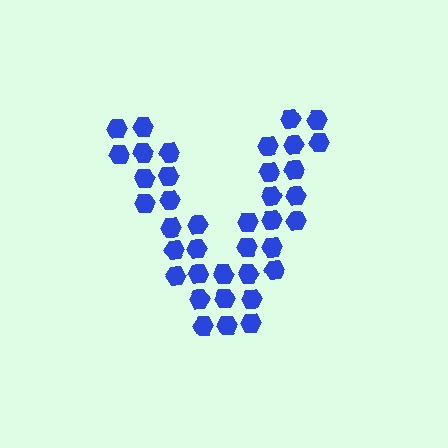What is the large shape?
The large shape is the letter V.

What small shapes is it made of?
It is made of small hexagons.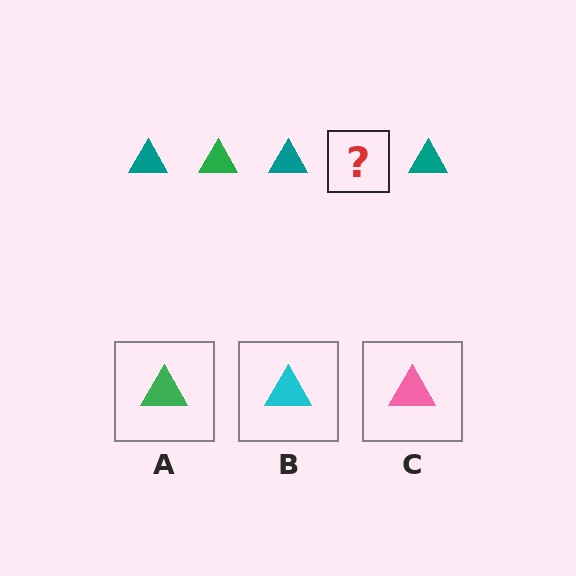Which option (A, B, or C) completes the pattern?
A.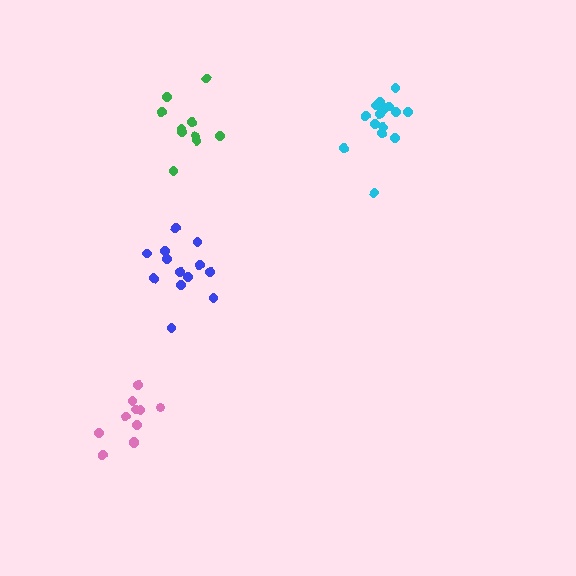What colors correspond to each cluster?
The clusters are colored: green, blue, cyan, pink.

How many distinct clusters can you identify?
There are 4 distinct clusters.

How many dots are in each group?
Group 1: 10 dots, Group 2: 13 dots, Group 3: 15 dots, Group 4: 11 dots (49 total).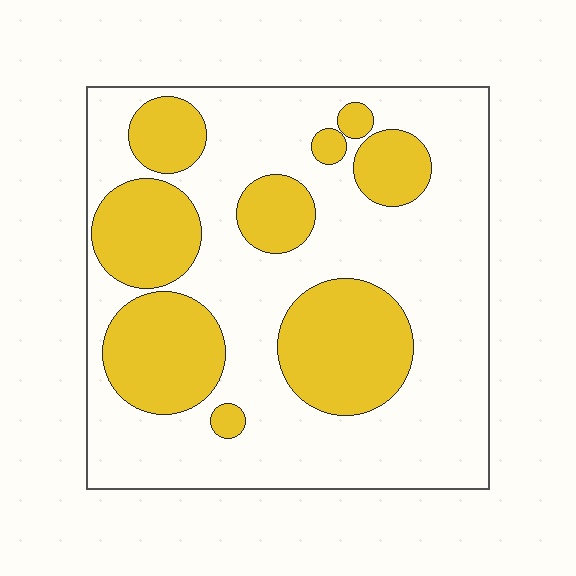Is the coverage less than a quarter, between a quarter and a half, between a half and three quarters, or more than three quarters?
Between a quarter and a half.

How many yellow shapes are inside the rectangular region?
9.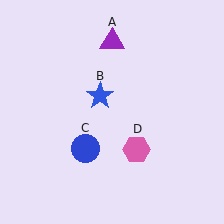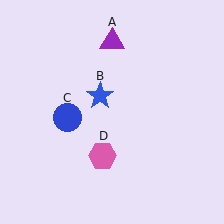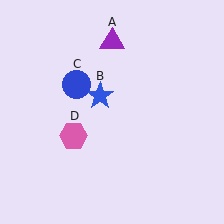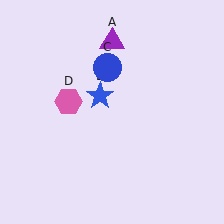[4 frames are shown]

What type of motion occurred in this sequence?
The blue circle (object C), pink hexagon (object D) rotated clockwise around the center of the scene.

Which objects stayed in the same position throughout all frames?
Purple triangle (object A) and blue star (object B) remained stationary.